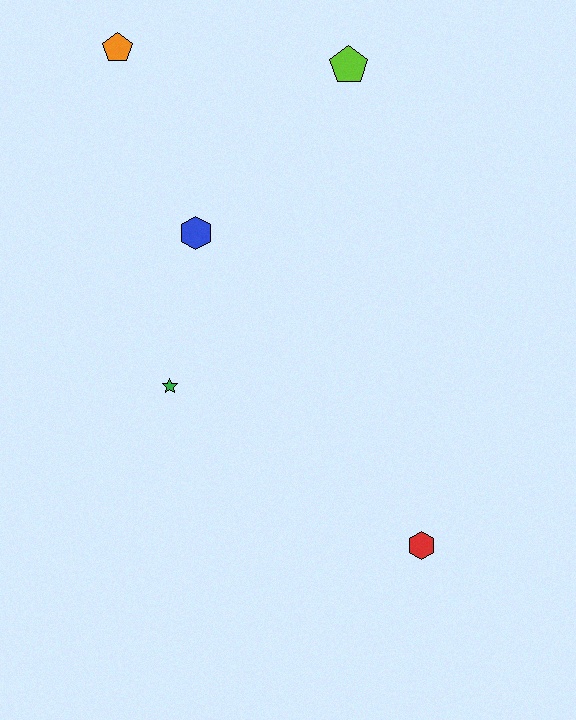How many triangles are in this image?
There are no triangles.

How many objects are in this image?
There are 5 objects.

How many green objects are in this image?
There is 1 green object.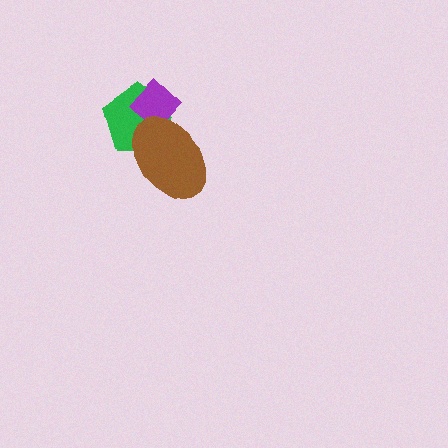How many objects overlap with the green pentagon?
2 objects overlap with the green pentagon.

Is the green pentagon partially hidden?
Yes, it is partially covered by another shape.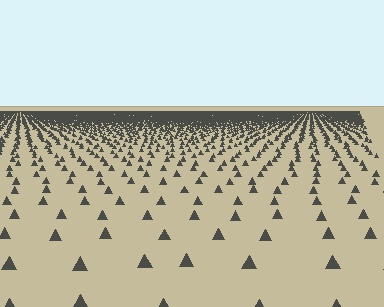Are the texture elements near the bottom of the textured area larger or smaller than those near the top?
Larger. Near the bottom, elements are closer to the viewer and appear at a bigger on-screen size.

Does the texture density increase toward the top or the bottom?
Density increases toward the top.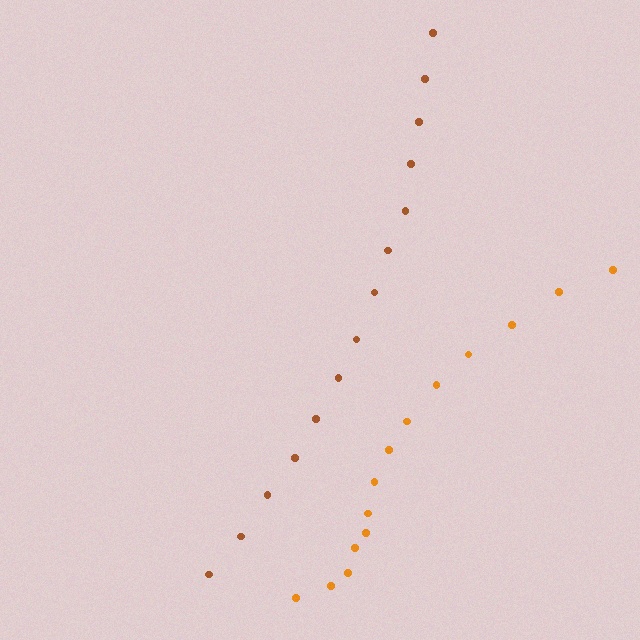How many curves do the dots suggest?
There are 2 distinct paths.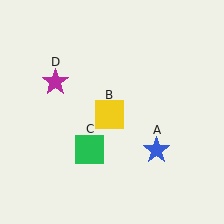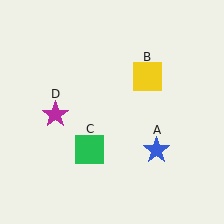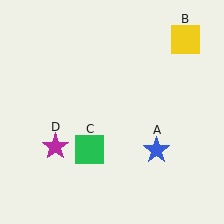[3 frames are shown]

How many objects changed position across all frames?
2 objects changed position: yellow square (object B), magenta star (object D).